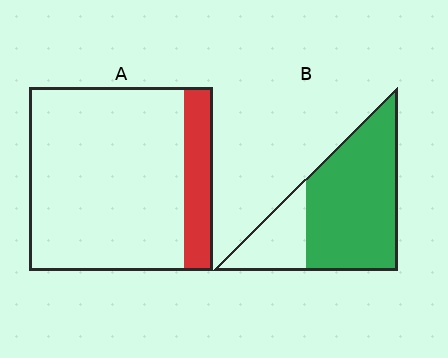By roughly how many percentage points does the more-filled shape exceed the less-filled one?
By roughly 60 percentage points (B over A).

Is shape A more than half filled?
No.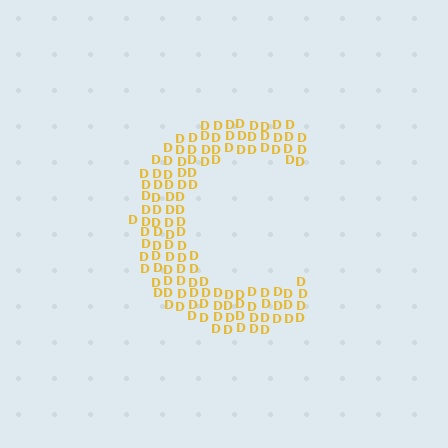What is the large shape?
The large shape is the letter C.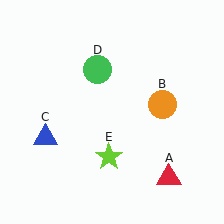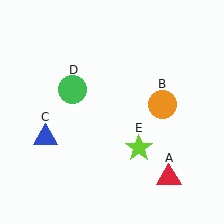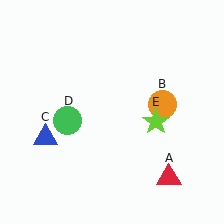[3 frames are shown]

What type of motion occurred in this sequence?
The green circle (object D), lime star (object E) rotated counterclockwise around the center of the scene.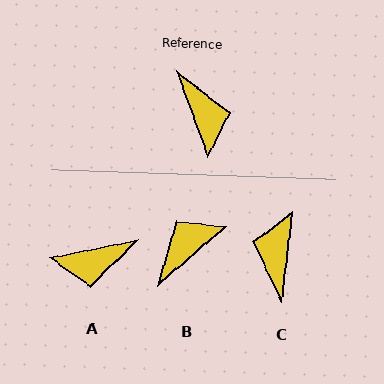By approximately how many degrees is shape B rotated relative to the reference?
Approximately 111 degrees counter-clockwise.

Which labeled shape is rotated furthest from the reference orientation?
C, about 153 degrees away.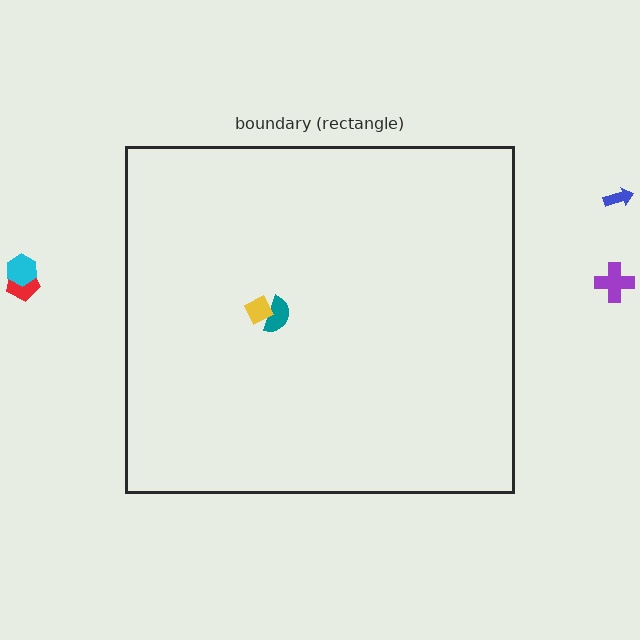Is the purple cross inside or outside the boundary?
Outside.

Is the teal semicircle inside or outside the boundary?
Inside.